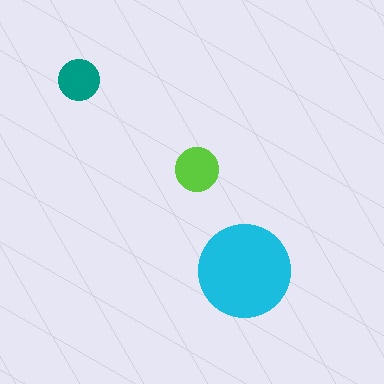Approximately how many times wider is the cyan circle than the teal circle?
About 2.5 times wider.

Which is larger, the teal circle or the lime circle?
The lime one.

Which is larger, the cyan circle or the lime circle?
The cyan one.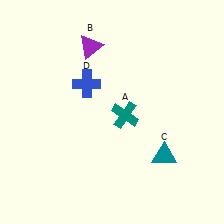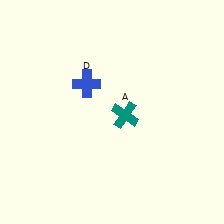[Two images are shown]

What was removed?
The purple triangle (B), the teal triangle (C) were removed in Image 2.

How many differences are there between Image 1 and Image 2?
There are 2 differences between the two images.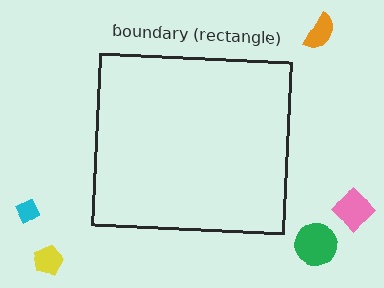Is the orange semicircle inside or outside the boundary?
Outside.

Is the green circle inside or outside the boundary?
Outside.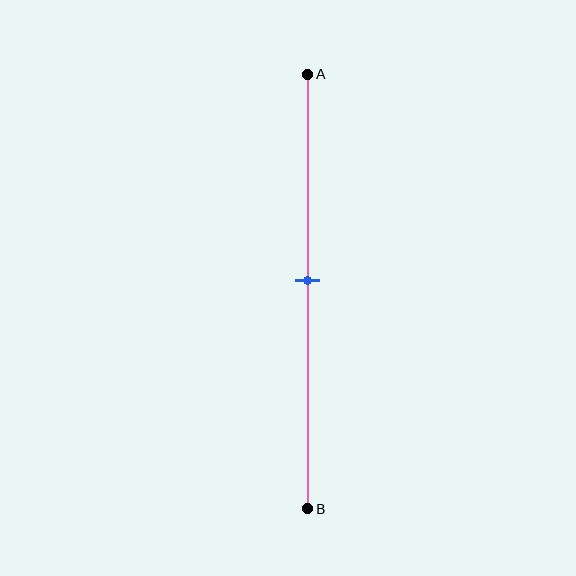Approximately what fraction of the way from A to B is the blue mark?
The blue mark is approximately 45% of the way from A to B.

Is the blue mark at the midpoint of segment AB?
Yes, the mark is approximately at the midpoint.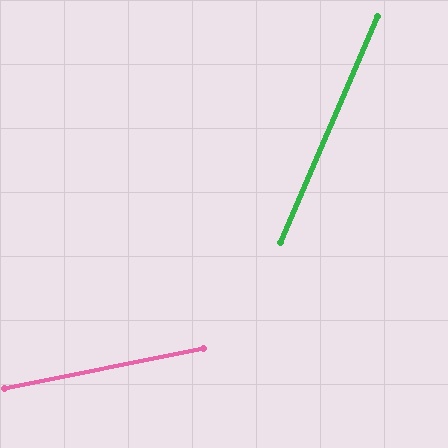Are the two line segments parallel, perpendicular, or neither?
Neither parallel nor perpendicular — they differ by about 56°.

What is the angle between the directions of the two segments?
Approximately 56 degrees.